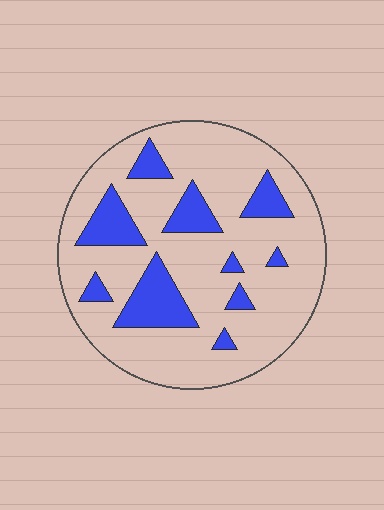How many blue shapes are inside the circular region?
10.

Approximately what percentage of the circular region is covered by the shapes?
Approximately 20%.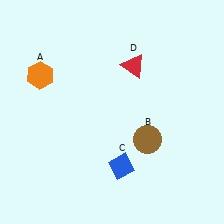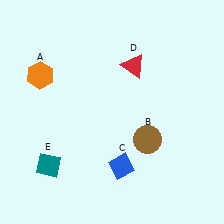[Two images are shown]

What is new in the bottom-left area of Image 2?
A teal diamond (E) was added in the bottom-left area of Image 2.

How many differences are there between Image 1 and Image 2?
There is 1 difference between the two images.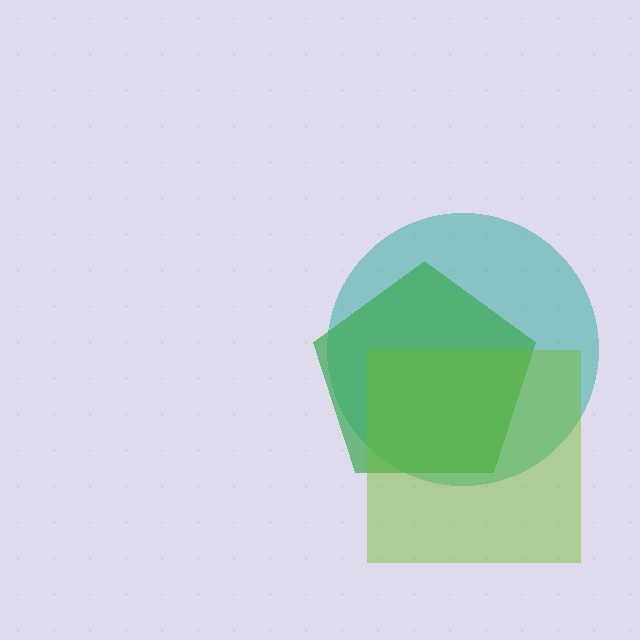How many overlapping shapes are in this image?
There are 3 overlapping shapes in the image.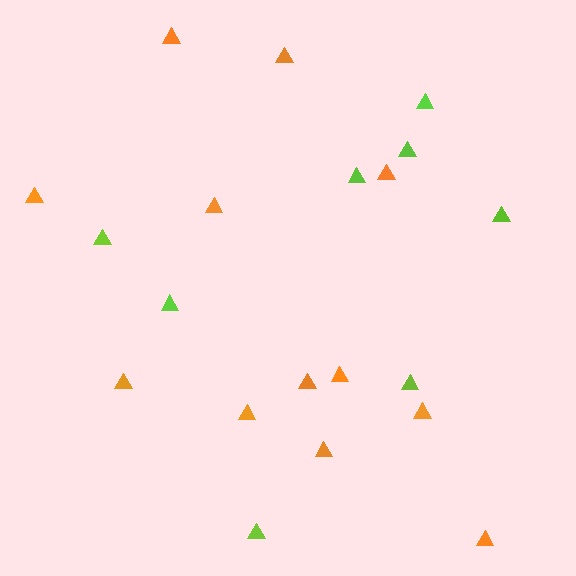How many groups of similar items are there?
There are 2 groups: one group of lime triangles (8) and one group of orange triangles (12).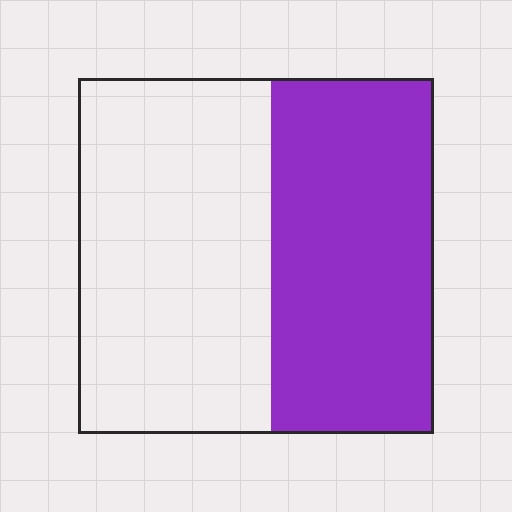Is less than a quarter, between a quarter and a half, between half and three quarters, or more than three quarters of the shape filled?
Between a quarter and a half.